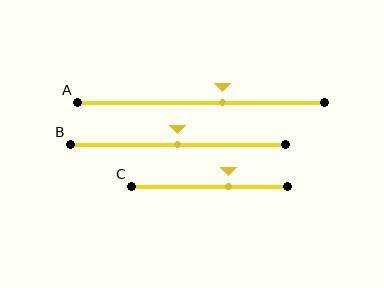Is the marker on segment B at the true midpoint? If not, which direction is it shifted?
Yes, the marker on segment B is at the true midpoint.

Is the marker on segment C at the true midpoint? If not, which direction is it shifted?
No, the marker on segment C is shifted to the right by about 12% of the segment length.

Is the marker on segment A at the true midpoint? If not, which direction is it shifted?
No, the marker on segment A is shifted to the right by about 9% of the segment length.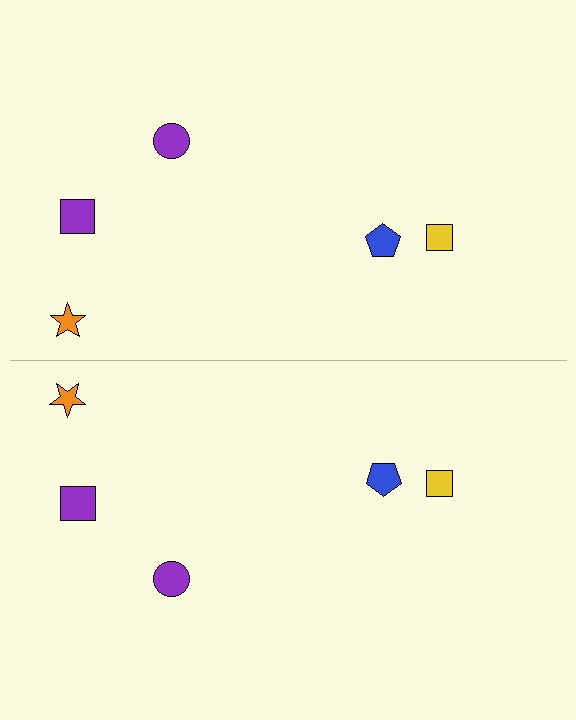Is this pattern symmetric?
Yes, this pattern has bilateral (reflection) symmetry.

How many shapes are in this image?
There are 10 shapes in this image.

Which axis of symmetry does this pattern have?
The pattern has a horizontal axis of symmetry running through the center of the image.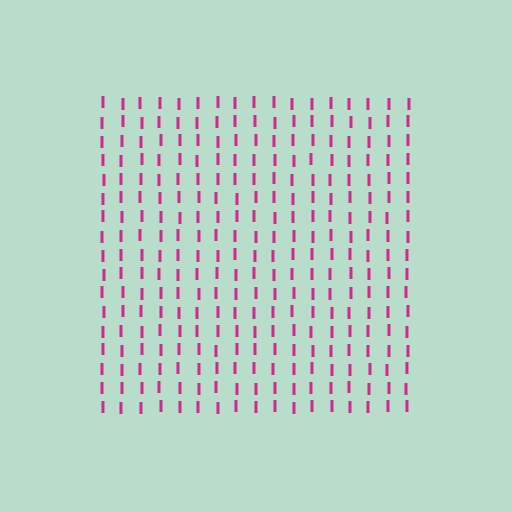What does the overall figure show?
The overall figure shows a square.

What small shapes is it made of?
It is made of small letter I's.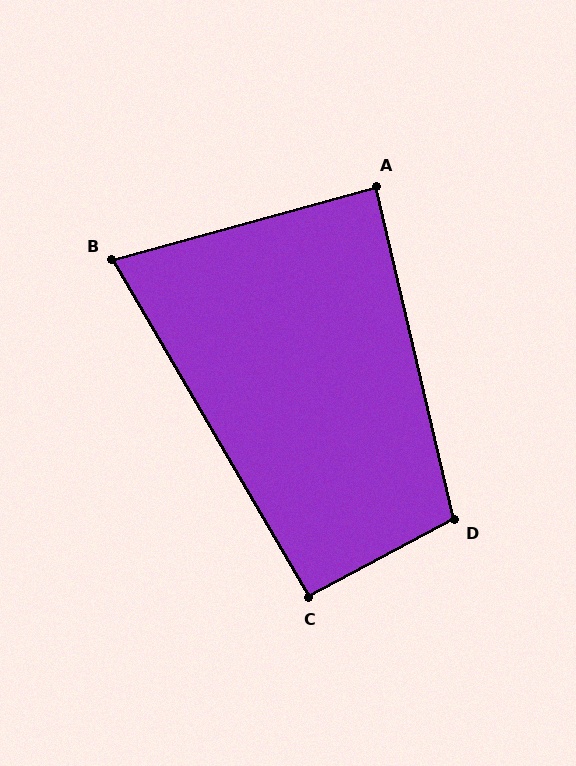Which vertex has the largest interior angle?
D, at approximately 105 degrees.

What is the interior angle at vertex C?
Approximately 92 degrees (approximately right).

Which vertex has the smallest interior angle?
B, at approximately 75 degrees.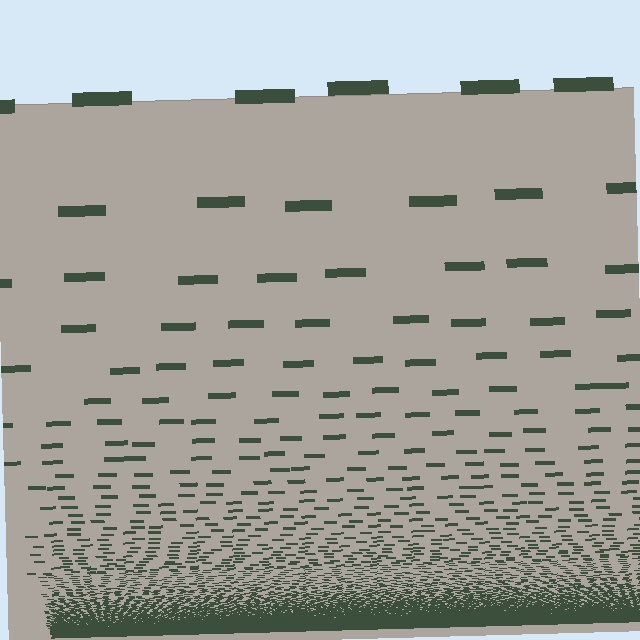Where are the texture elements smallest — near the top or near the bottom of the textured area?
Near the bottom.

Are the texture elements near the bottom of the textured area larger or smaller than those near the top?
Smaller. The gradient is inverted — elements near the bottom are smaller and denser.